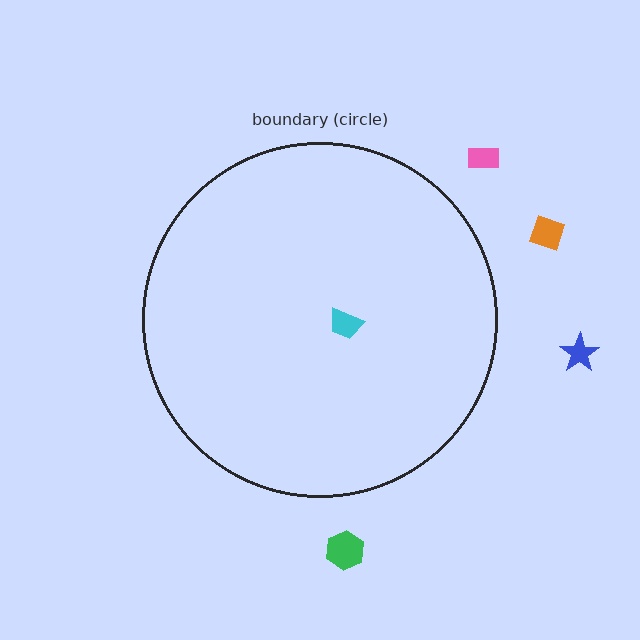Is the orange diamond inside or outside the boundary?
Outside.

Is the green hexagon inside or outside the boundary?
Outside.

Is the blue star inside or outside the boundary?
Outside.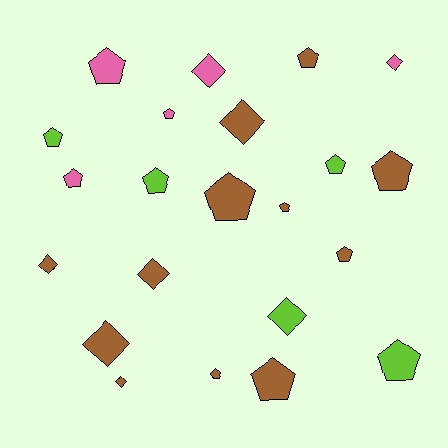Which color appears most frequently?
Brown, with 12 objects.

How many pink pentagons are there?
There are 3 pink pentagons.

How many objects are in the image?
There are 22 objects.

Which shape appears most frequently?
Pentagon, with 14 objects.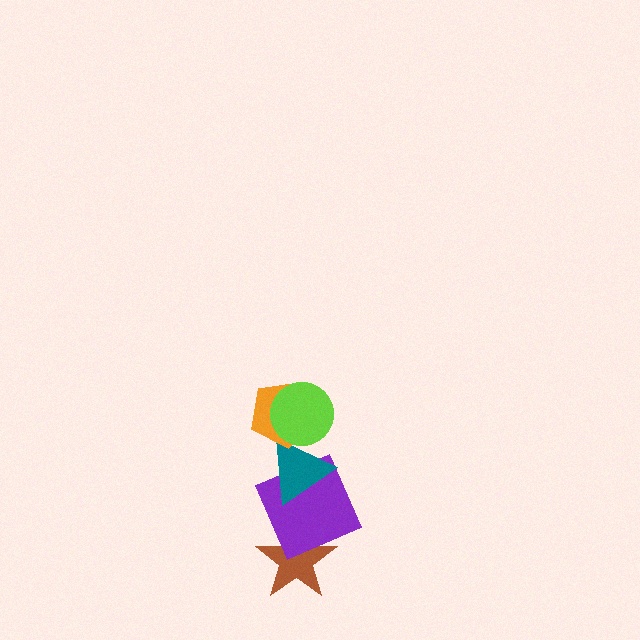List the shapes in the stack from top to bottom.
From top to bottom: the lime circle, the orange pentagon, the teal triangle, the purple square, the brown star.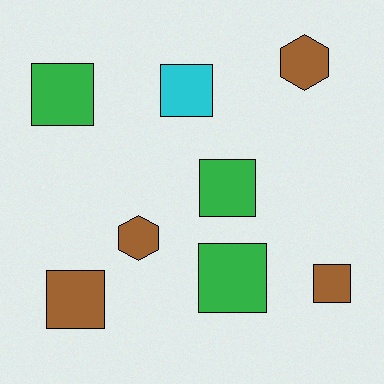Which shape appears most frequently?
Square, with 6 objects.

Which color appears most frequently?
Brown, with 4 objects.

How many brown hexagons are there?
There are 2 brown hexagons.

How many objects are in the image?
There are 8 objects.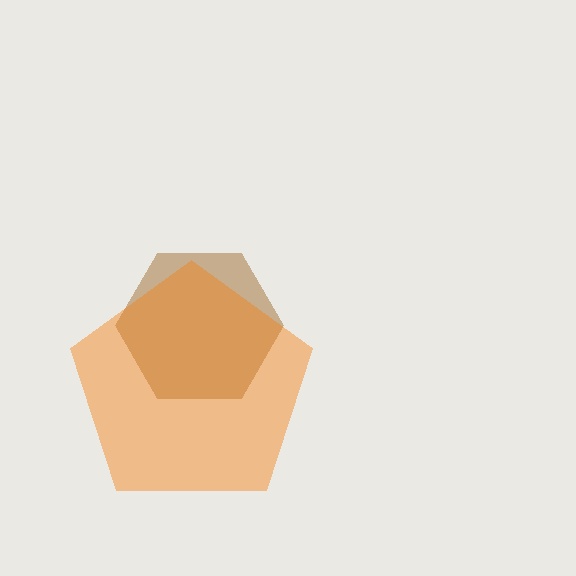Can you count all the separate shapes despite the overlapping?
Yes, there are 2 separate shapes.